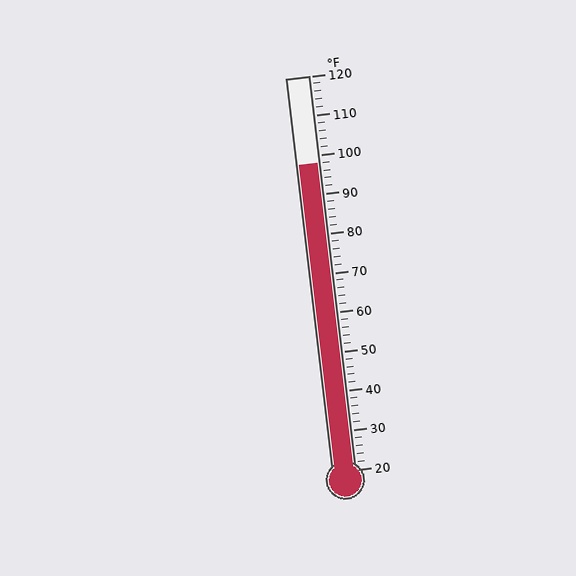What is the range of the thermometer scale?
The thermometer scale ranges from 20°F to 120°F.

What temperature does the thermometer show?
The thermometer shows approximately 98°F.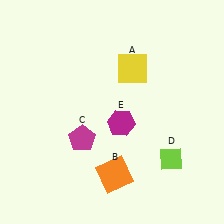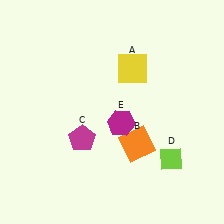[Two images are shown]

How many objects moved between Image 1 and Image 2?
1 object moved between the two images.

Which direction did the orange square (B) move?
The orange square (B) moved up.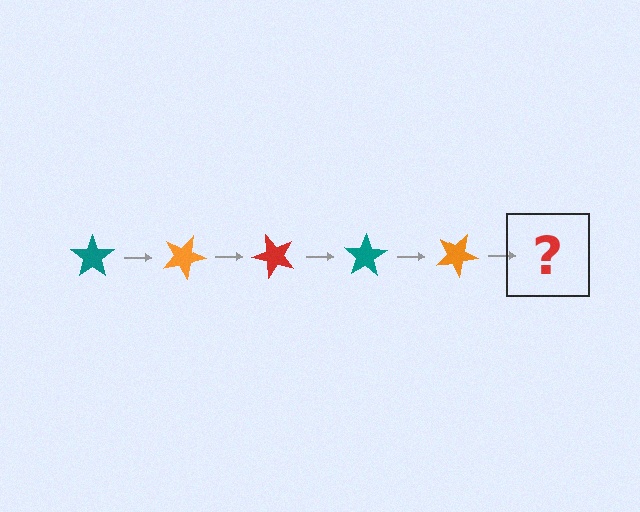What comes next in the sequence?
The next element should be a red star, rotated 125 degrees from the start.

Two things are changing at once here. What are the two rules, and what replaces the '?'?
The two rules are that it rotates 25 degrees each step and the color cycles through teal, orange, and red. The '?' should be a red star, rotated 125 degrees from the start.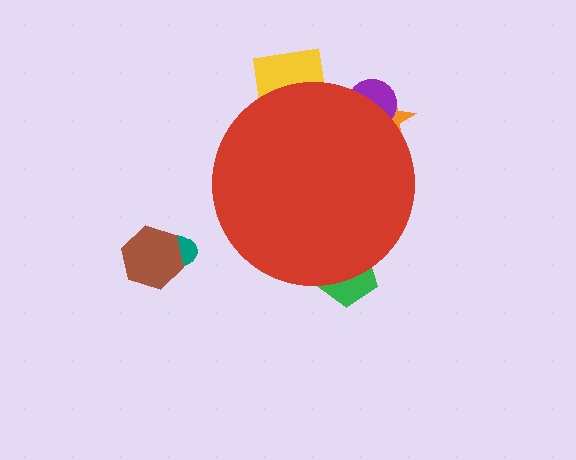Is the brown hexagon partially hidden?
No, the brown hexagon is fully visible.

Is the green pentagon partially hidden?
Yes, the green pentagon is partially hidden behind the red circle.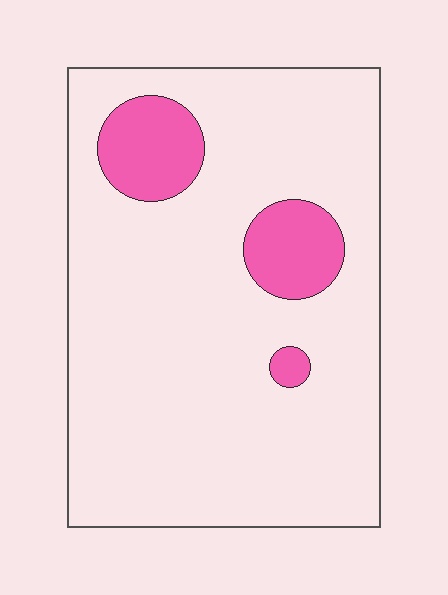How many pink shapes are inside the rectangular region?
3.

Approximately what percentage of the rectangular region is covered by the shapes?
Approximately 15%.